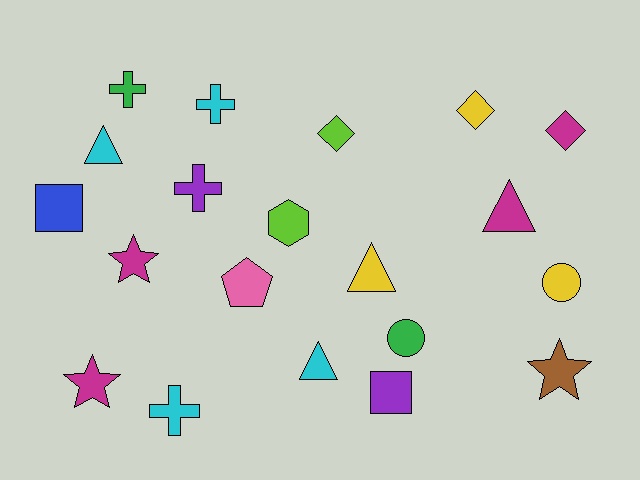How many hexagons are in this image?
There is 1 hexagon.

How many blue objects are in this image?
There is 1 blue object.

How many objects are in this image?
There are 20 objects.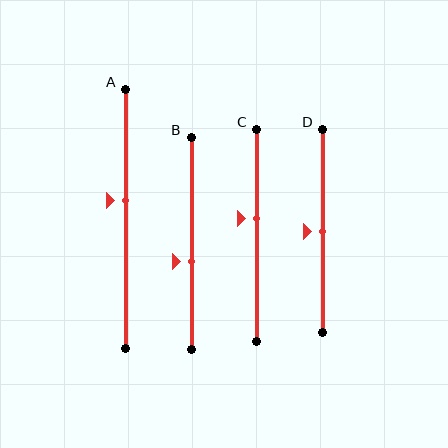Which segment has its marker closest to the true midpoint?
Segment D has its marker closest to the true midpoint.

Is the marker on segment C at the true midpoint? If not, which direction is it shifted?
No, the marker on segment C is shifted upward by about 8% of the segment length.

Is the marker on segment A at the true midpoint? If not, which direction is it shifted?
No, the marker on segment A is shifted upward by about 7% of the segment length.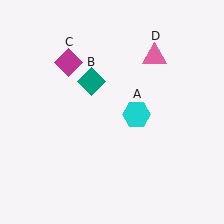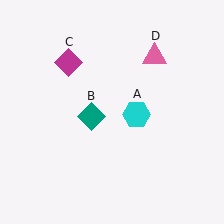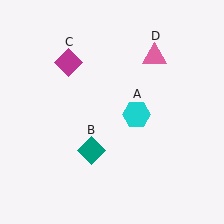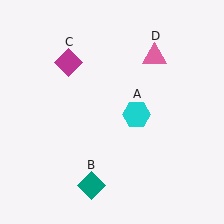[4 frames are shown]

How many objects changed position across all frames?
1 object changed position: teal diamond (object B).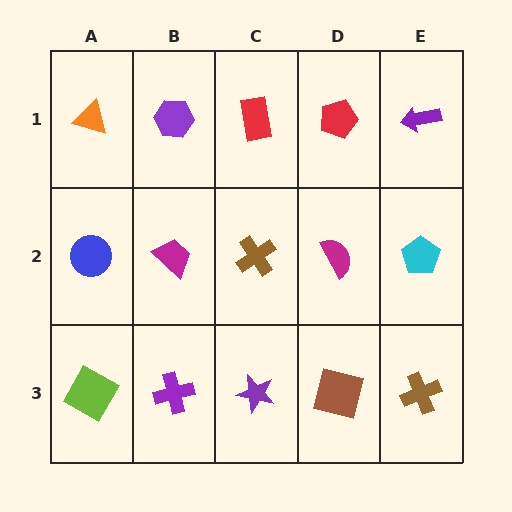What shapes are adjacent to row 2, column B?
A purple hexagon (row 1, column B), a purple cross (row 3, column B), a blue circle (row 2, column A), a brown cross (row 2, column C).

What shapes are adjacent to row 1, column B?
A magenta trapezoid (row 2, column B), an orange triangle (row 1, column A), a red rectangle (row 1, column C).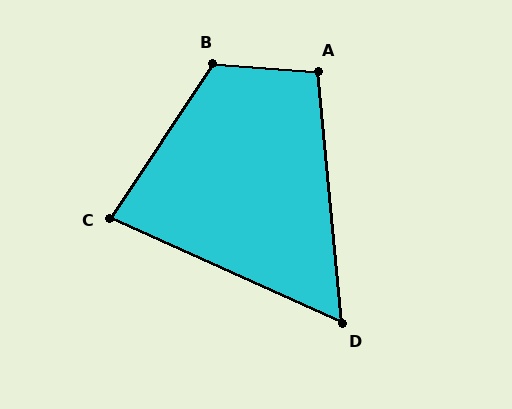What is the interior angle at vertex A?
Approximately 99 degrees (obtuse).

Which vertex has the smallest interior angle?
D, at approximately 60 degrees.